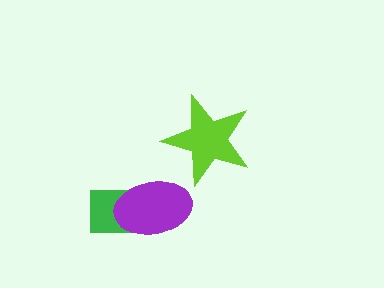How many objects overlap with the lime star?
0 objects overlap with the lime star.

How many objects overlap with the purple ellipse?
1 object overlaps with the purple ellipse.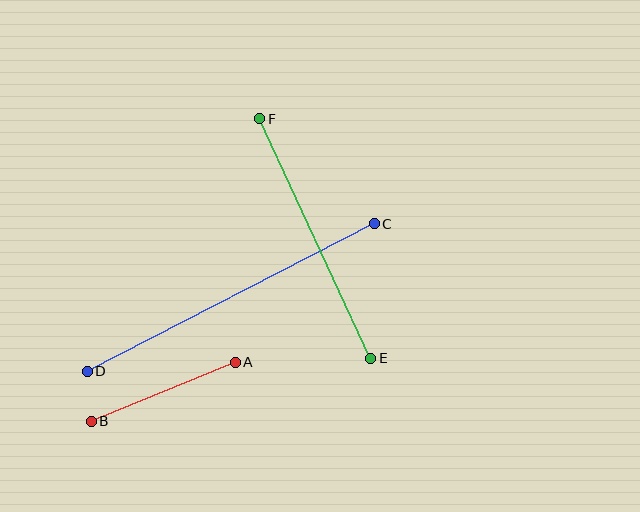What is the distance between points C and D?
The distance is approximately 323 pixels.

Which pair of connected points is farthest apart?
Points C and D are farthest apart.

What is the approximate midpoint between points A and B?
The midpoint is at approximately (163, 392) pixels.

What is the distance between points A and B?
The distance is approximately 155 pixels.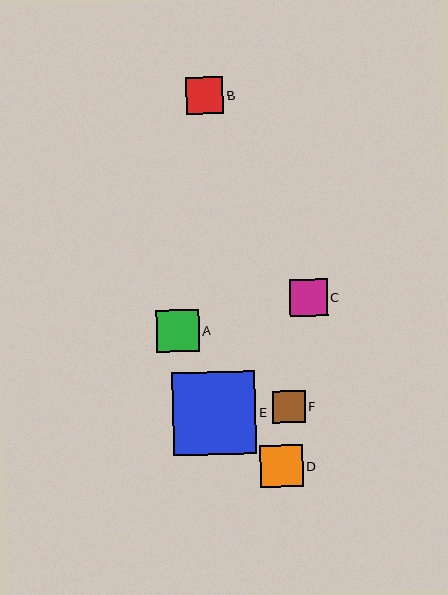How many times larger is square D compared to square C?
Square D is approximately 1.1 times the size of square C.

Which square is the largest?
Square E is the largest with a size of approximately 83 pixels.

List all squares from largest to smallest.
From largest to smallest: E, D, A, B, C, F.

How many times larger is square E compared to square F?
Square E is approximately 2.5 times the size of square F.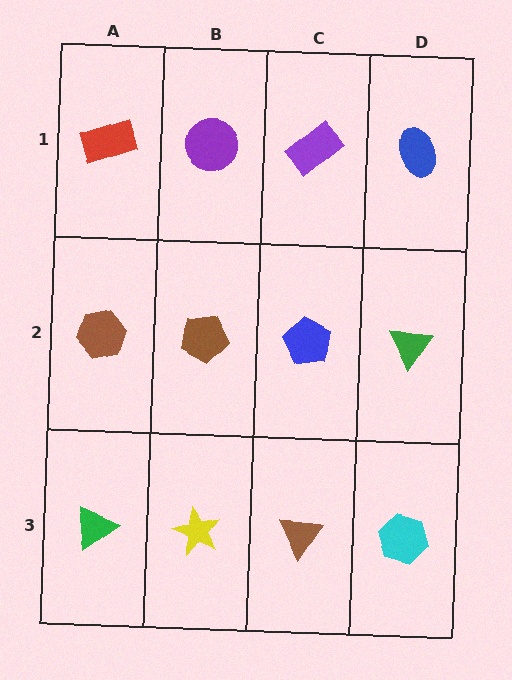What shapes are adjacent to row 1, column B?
A brown pentagon (row 2, column B), a red rectangle (row 1, column A), a purple rectangle (row 1, column C).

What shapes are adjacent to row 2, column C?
A purple rectangle (row 1, column C), a brown triangle (row 3, column C), a brown pentagon (row 2, column B), a green triangle (row 2, column D).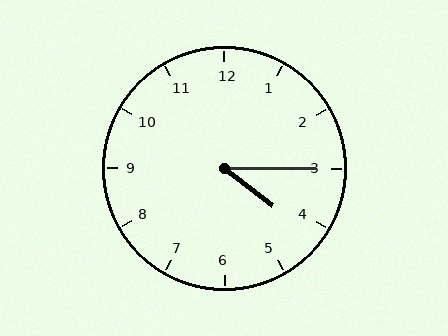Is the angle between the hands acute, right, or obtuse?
It is acute.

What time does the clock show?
4:15.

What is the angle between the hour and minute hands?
Approximately 38 degrees.